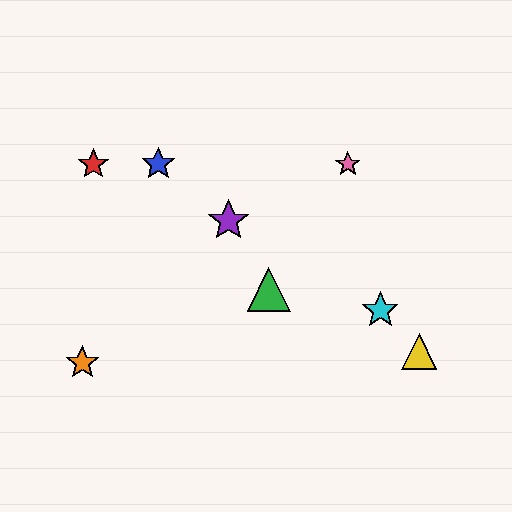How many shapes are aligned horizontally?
3 shapes (the red star, the blue star, the pink star) are aligned horizontally.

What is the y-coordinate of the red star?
The red star is at y≈164.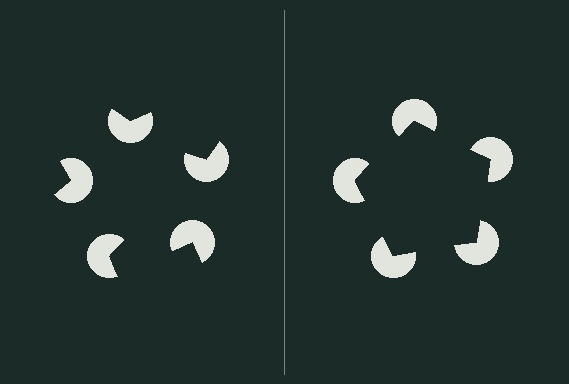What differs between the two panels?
The pac-man discs are positioned identically on both sides; only the wedge orientations differ. On the right they align to a pentagon; on the left they are misaligned.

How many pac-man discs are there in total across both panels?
10 — 5 on each side.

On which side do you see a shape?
An illusory pentagon appears on the right side. On the left side the wedge cuts are rotated, so no coherent shape forms.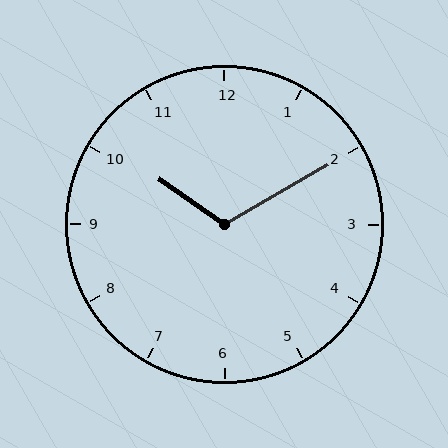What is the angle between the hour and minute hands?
Approximately 115 degrees.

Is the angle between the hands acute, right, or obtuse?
It is obtuse.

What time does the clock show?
10:10.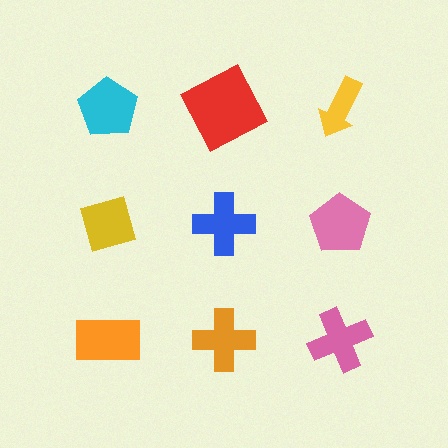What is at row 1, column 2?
A red square.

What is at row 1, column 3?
A yellow arrow.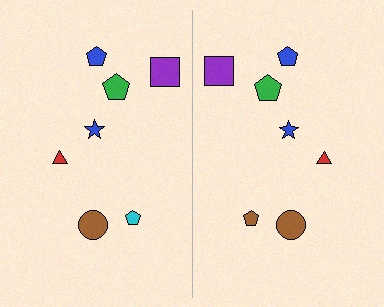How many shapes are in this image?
There are 14 shapes in this image.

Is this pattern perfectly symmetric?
No, the pattern is not perfectly symmetric. The brown pentagon on the right side breaks the symmetry — its mirror counterpart is cyan.